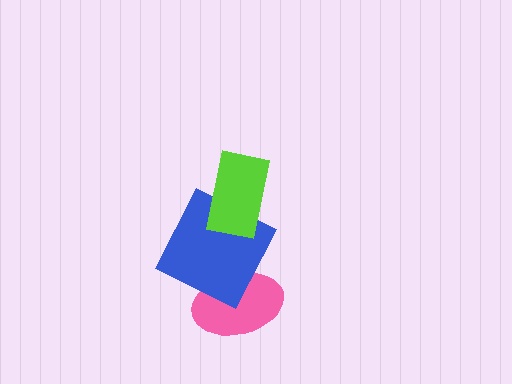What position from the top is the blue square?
The blue square is 2nd from the top.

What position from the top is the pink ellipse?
The pink ellipse is 3rd from the top.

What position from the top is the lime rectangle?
The lime rectangle is 1st from the top.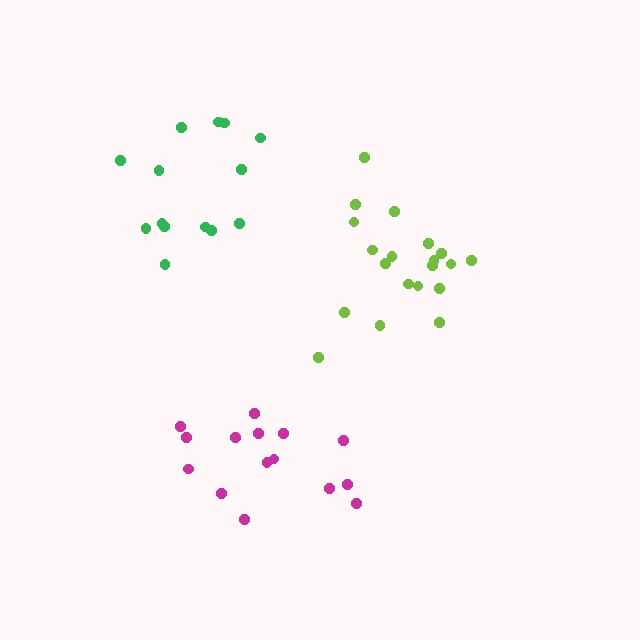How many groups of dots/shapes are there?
There are 3 groups.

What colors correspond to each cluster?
The clusters are colored: lime, magenta, green.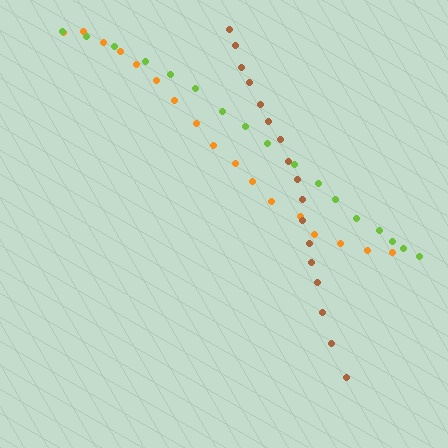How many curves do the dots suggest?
There are 3 distinct paths.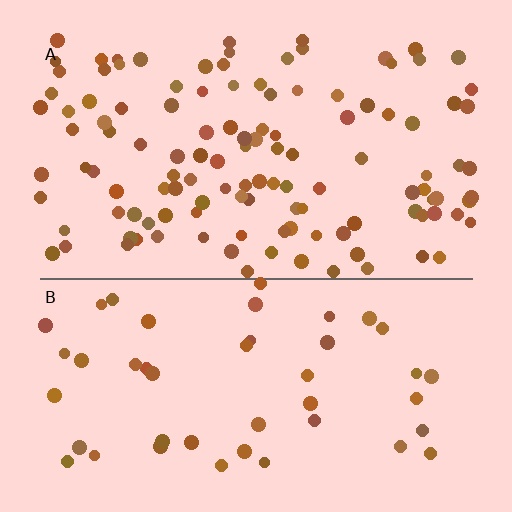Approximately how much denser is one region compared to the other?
Approximately 2.6× — region A over region B.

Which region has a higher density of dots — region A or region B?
A (the top).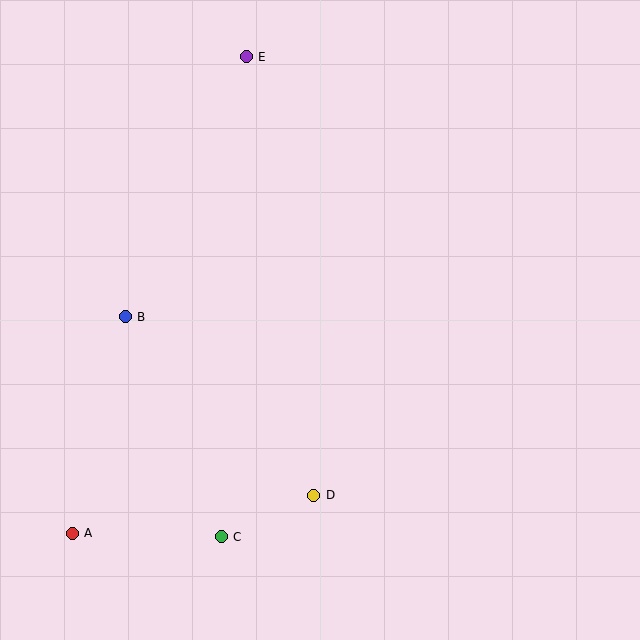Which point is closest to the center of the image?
Point D at (314, 495) is closest to the center.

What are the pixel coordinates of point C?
Point C is at (221, 537).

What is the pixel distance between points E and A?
The distance between E and A is 507 pixels.